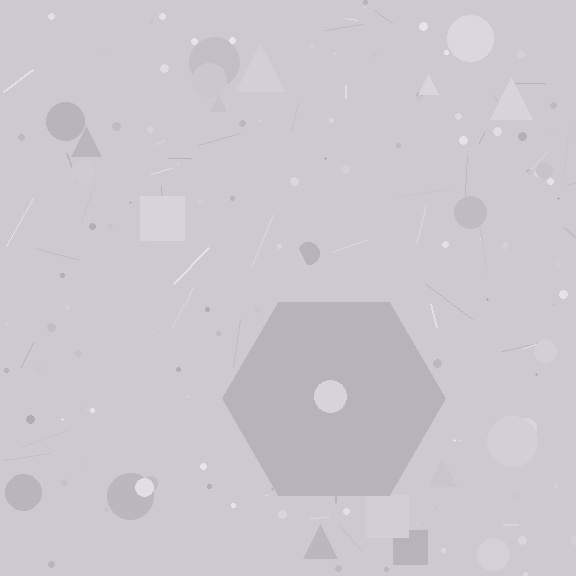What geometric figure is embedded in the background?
A hexagon is embedded in the background.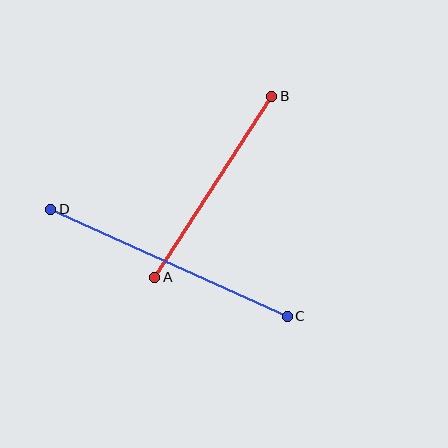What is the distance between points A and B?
The distance is approximately 216 pixels.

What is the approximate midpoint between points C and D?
The midpoint is at approximately (169, 263) pixels.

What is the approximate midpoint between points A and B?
The midpoint is at approximately (213, 187) pixels.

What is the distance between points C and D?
The distance is approximately 260 pixels.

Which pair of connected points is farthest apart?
Points C and D are farthest apart.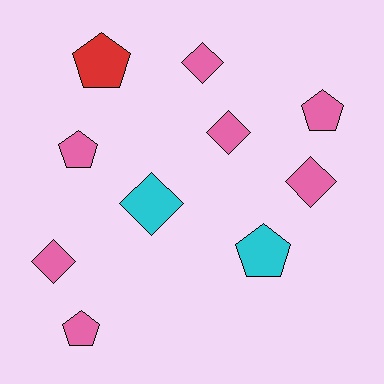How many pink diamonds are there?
There are 4 pink diamonds.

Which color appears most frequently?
Pink, with 7 objects.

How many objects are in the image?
There are 10 objects.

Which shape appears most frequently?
Diamond, with 5 objects.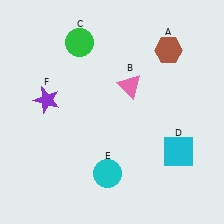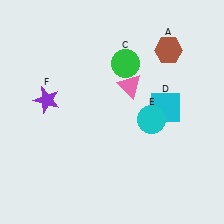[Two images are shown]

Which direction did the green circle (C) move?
The green circle (C) moved right.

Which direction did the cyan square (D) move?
The cyan square (D) moved up.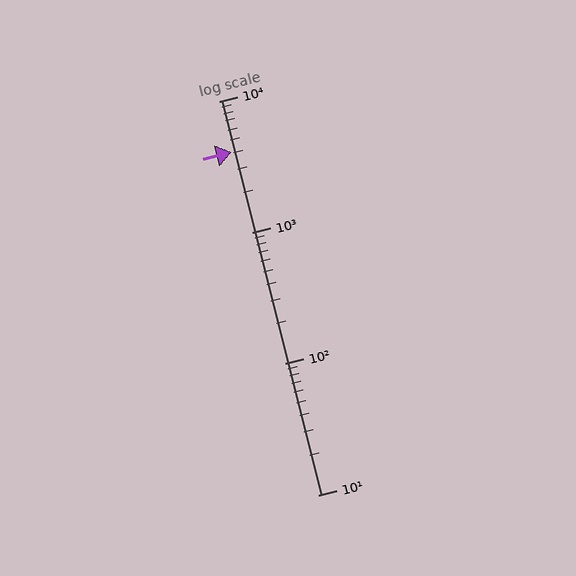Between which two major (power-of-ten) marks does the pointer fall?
The pointer is between 1000 and 10000.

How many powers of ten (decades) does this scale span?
The scale spans 3 decades, from 10 to 10000.